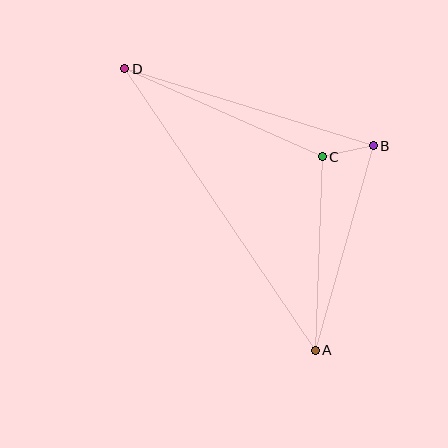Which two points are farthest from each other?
Points A and D are farthest from each other.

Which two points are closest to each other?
Points B and C are closest to each other.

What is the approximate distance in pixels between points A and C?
The distance between A and C is approximately 194 pixels.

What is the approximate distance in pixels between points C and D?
The distance between C and D is approximately 216 pixels.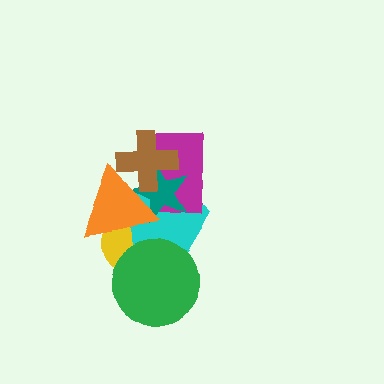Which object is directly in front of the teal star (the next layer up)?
The orange triangle is directly in front of the teal star.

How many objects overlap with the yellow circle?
3 objects overlap with the yellow circle.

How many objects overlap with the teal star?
4 objects overlap with the teal star.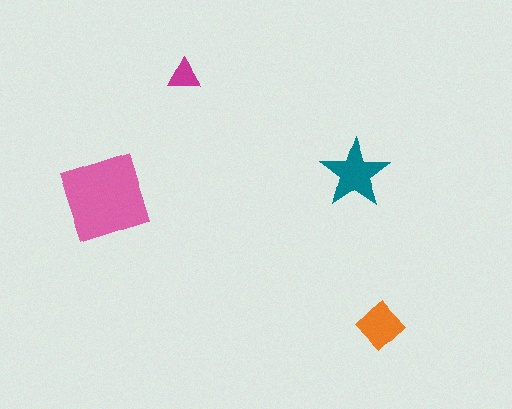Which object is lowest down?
The orange diamond is bottommost.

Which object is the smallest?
The magenta triangle.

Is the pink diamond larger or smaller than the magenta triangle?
Larger.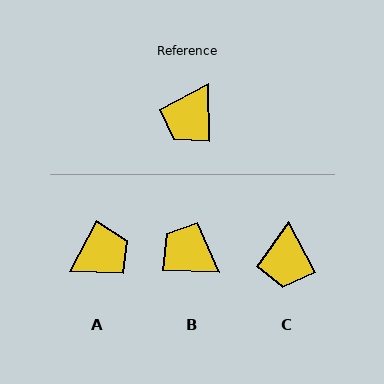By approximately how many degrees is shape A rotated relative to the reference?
Approximately 150 degrees counter-clockwise.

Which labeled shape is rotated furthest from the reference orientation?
A, about 150 degrees away.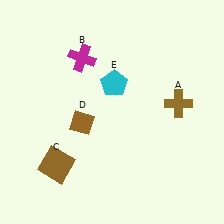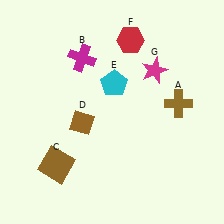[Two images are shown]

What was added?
A red hexagon (F), a magenta star (G) were added in Image 2.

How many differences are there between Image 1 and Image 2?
There are 2 differences between the two images.